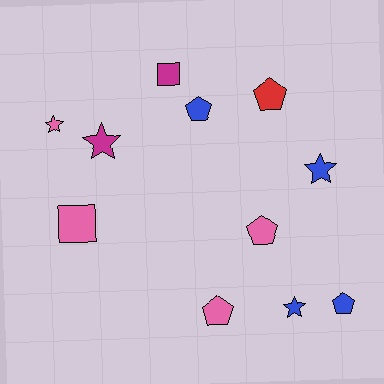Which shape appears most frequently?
Pentagon, with 5 objects.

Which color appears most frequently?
Blue, with 4 objects.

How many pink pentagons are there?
There are 2 pink pentagons.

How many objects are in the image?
There are 11 objects.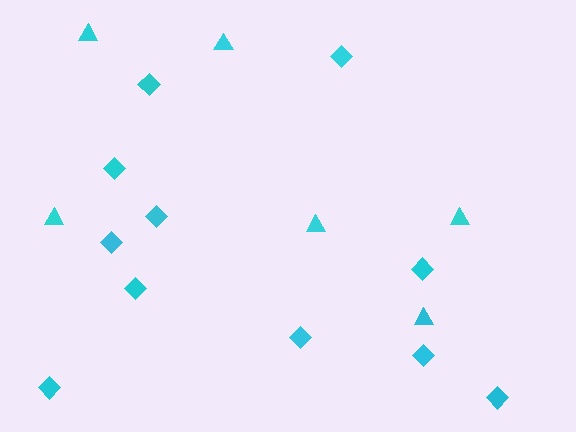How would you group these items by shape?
There are 2 groups: one group of triangles (6) and one group of diamonds (11).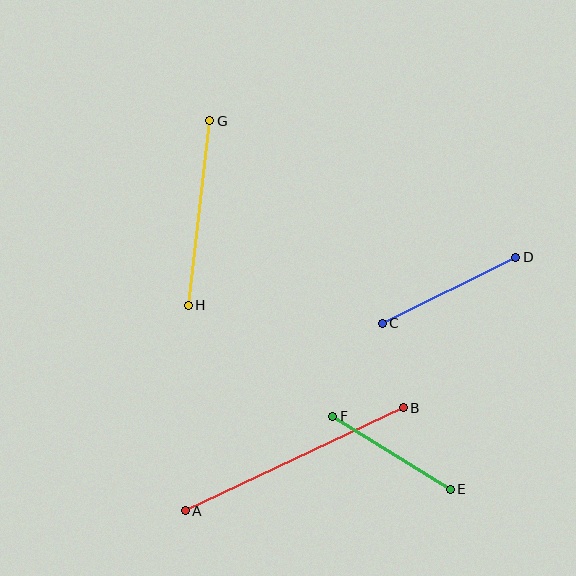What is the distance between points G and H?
The distance is approximately 185 pixels.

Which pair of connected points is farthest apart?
Points A and B are farthest apart.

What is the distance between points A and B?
The distance is approximately 241 pixels.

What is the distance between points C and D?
The distance is approximately 149 pixels.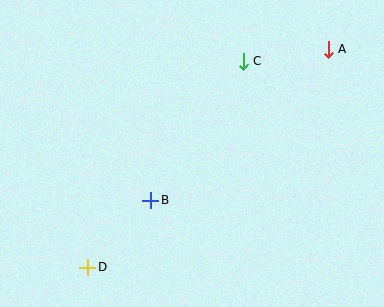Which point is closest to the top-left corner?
Point B is closest to the top-left corner.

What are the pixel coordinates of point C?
Point C is at (243, 61).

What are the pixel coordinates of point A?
Point A is at (328, 49).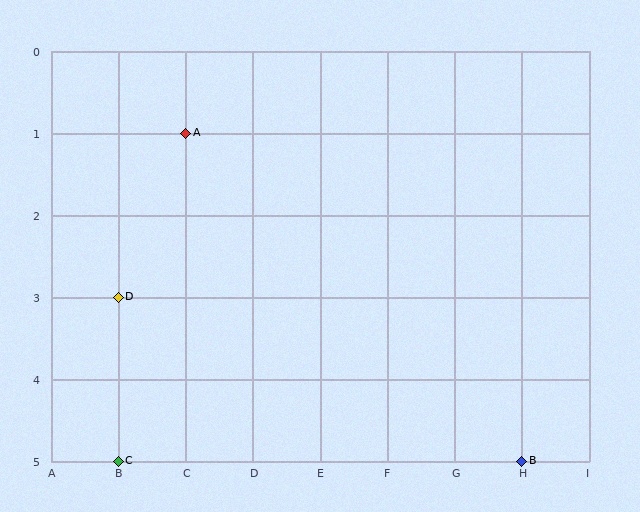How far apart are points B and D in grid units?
Points B and D are 6 columns and 2 rows apart (about 6.3 grid units diagonally).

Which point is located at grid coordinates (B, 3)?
Point D is at (B, 3).